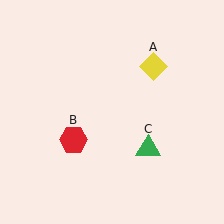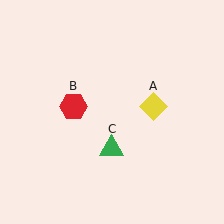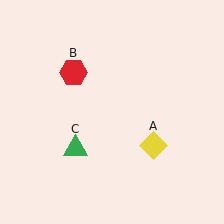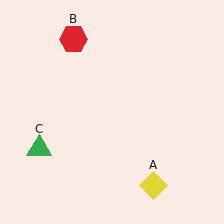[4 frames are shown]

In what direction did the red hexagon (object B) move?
The red hexagon (object B) moved up.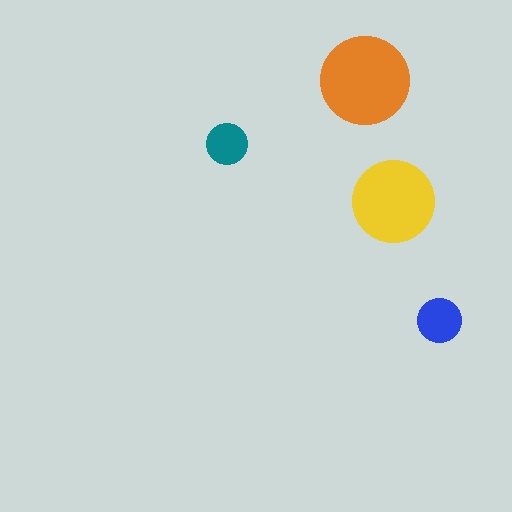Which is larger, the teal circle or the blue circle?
The blue one.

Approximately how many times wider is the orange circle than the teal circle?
About 2 times wider.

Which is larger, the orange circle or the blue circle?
The orange one.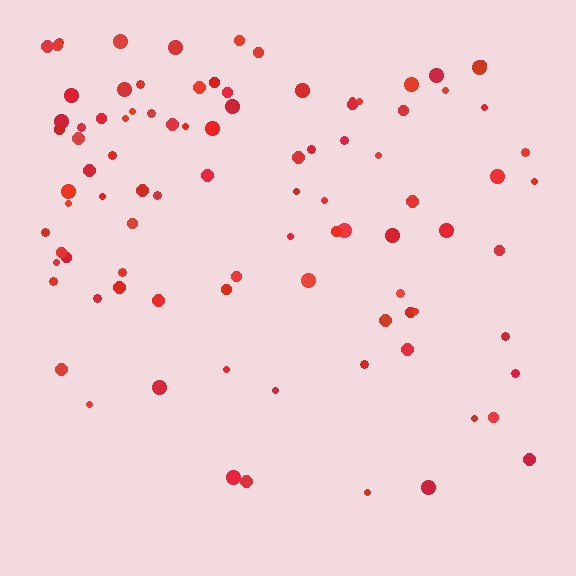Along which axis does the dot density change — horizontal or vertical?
Vertical.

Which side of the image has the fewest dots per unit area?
The bottom.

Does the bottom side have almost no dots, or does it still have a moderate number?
Still a moderate number, just noticeably fewer than the top.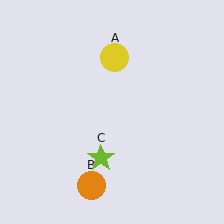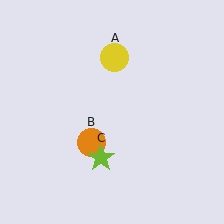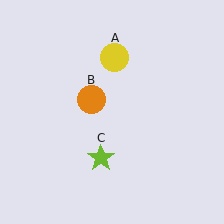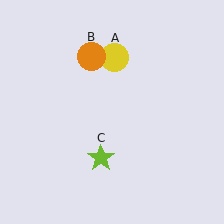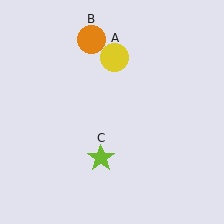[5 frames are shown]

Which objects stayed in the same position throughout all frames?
Yellow circle (object A) and lime star (object C) remained stationary.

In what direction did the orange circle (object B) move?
The orange circle (object B) moved up.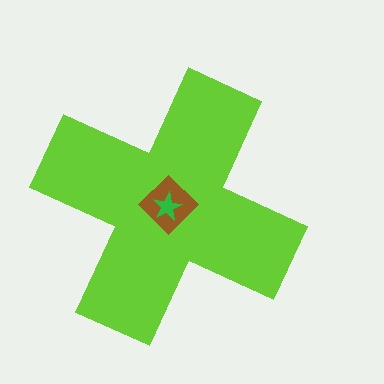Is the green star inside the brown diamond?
Yes.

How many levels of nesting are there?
3.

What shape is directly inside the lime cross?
The brown diamond.